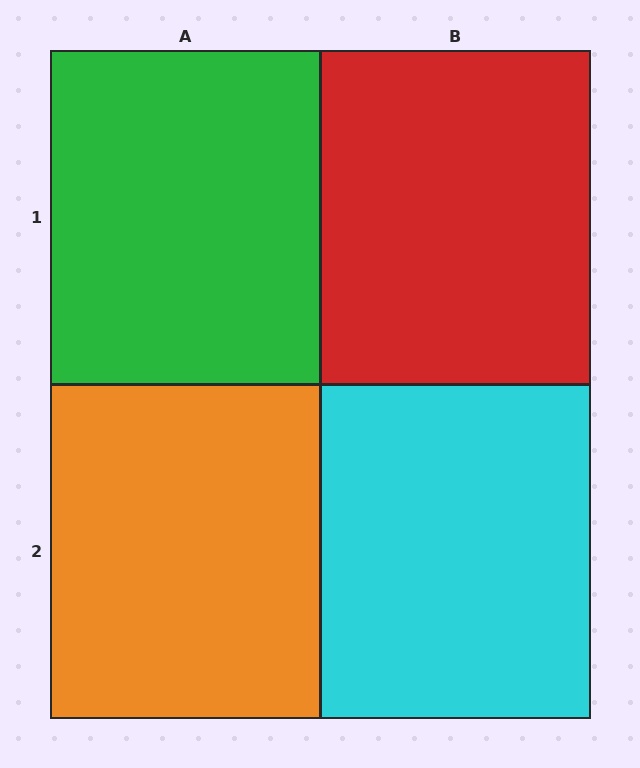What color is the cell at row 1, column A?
Green.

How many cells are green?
1 cell is green.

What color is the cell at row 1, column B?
Red.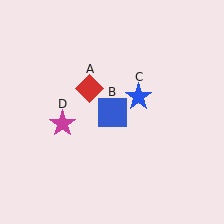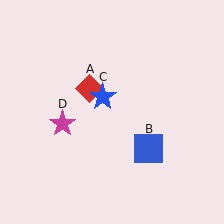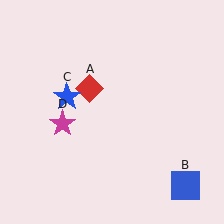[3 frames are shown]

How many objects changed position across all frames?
2 objects changed position: blue square (object B), blue star (object C).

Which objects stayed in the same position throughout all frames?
Red diamond (object A) and magenta star (object D) remained stationary.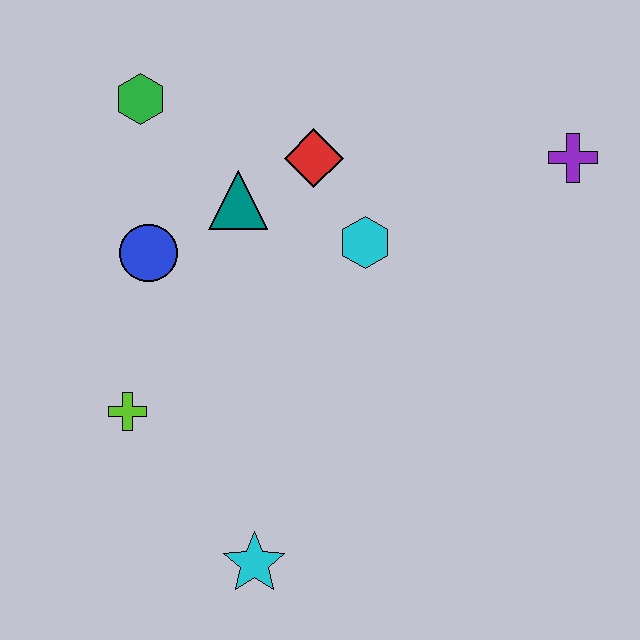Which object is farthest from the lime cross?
The purple cross is farthest from the lime cross.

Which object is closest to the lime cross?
The blue circle is closest to the lime cross.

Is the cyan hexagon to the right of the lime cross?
Yes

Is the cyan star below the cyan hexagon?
Yes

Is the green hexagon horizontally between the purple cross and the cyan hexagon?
No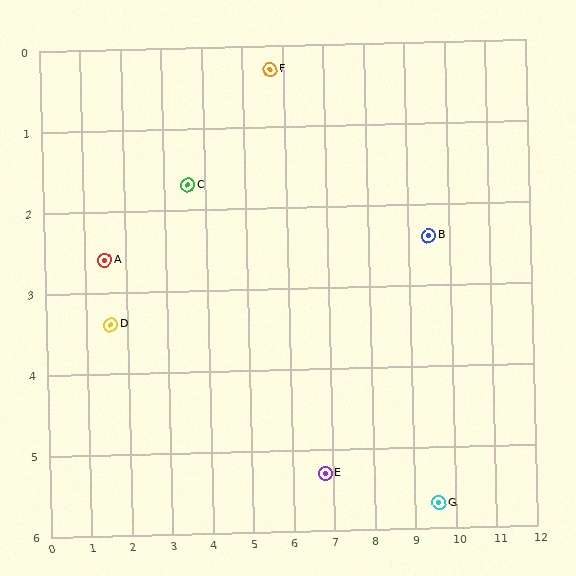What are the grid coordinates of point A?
Point A is at approximately (1.5, 2.6).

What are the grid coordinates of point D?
Point D is at approximately (1.6, 3.4).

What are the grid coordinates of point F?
Point F is at approximately (5.7, 0.3).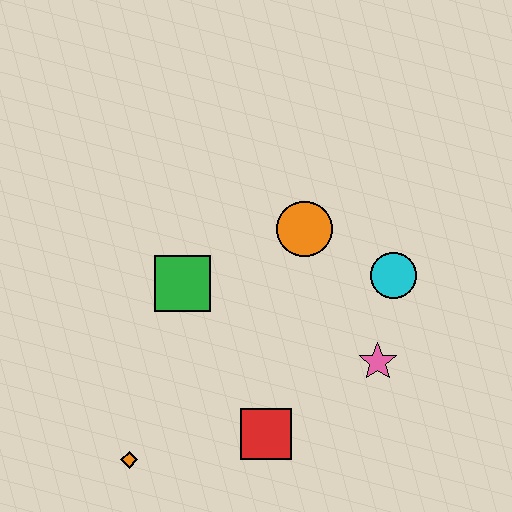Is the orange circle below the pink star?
No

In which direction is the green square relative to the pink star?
The green square is to the left of the pink star.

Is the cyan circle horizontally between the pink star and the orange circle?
No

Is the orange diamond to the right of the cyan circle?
No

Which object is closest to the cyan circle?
The pink star is closest to the cyan circle.